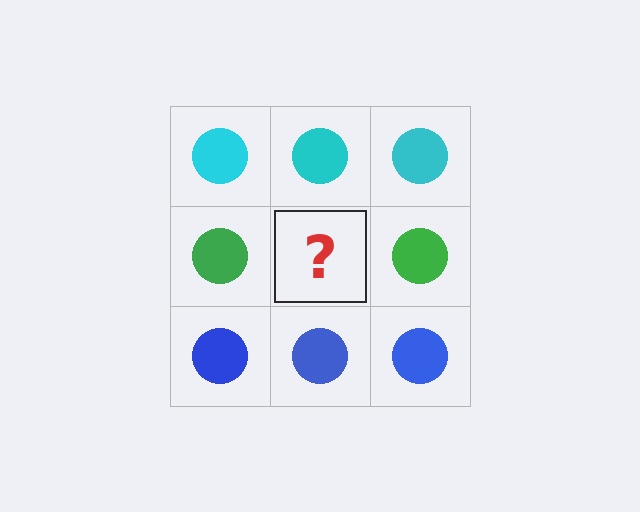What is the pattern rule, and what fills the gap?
The rule is that each row has a consistent color. The gap should be filled with a green circle.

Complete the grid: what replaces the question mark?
The question mark should be replaced with a green circle.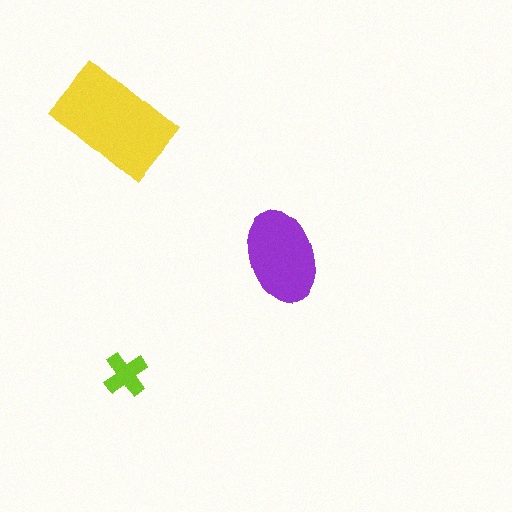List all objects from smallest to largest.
The lime cross, the purple ellipse, the yellow rectangle.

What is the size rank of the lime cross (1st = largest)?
3rd.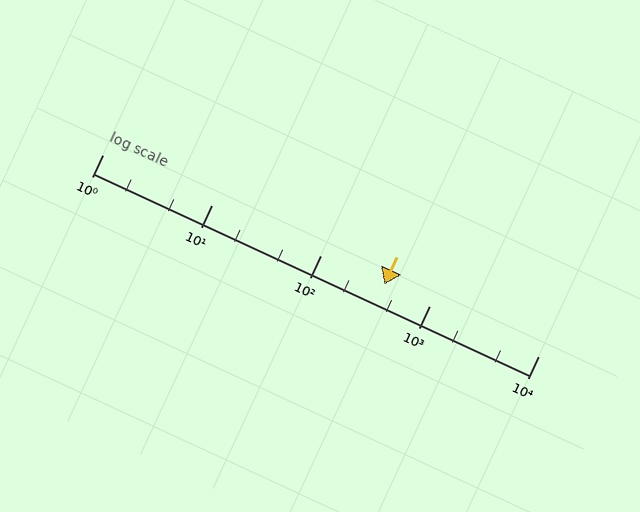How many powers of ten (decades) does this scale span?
The scale spans 4 decades, from 1 to 10000.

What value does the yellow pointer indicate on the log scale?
The pointer indicates approximately 390.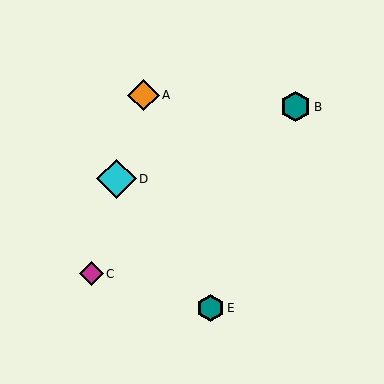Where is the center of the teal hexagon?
The center of the teal hexagon is at (295, 107).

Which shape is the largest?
The cyan diamond (labeled D) is the largest.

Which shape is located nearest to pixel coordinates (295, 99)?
The teal hexagon (labeled B) at (295, 107) is nearest to that location.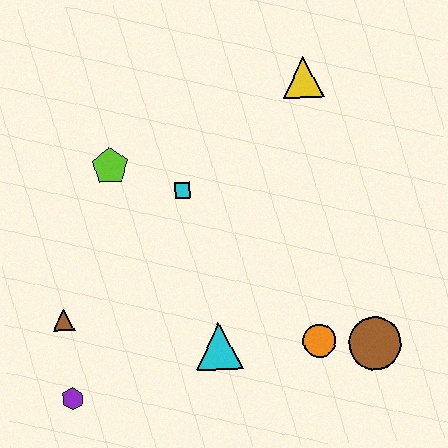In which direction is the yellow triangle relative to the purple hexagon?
The yellow triangle is above the purple hexagon.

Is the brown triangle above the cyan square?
No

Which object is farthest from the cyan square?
The brown circle is farthest from the cyan square.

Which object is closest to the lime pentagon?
The cyan square is closest to the lime pentagon.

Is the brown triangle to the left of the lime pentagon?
Yes